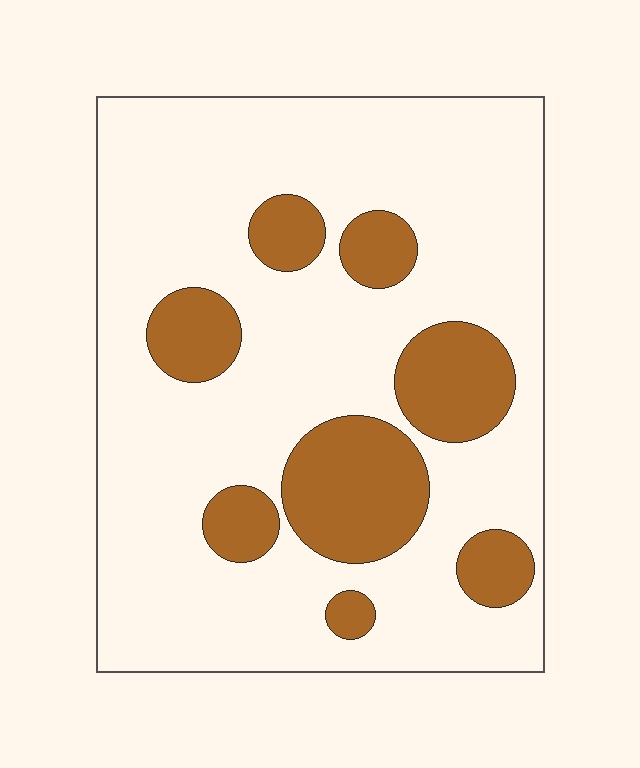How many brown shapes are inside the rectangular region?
8.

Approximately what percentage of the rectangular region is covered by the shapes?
Approximately 20%.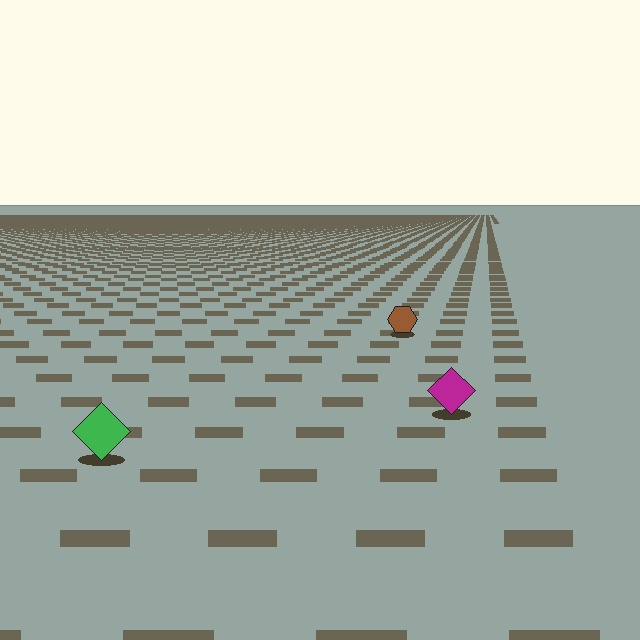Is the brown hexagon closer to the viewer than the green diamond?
No. The green diamond is closer — you can tell from the texture gradient: the ground texture is coarser near it.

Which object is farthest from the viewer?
The brown hexagon is farthest from the viewer. It appears smaller and the ground texture around it is denser.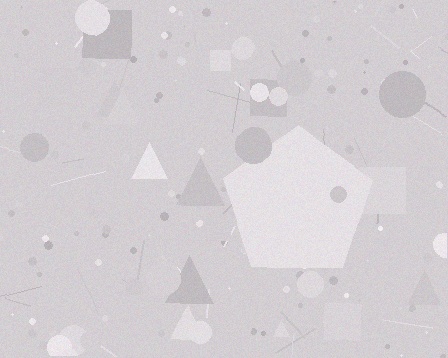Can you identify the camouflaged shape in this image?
The camouflaged shape is a pentagon.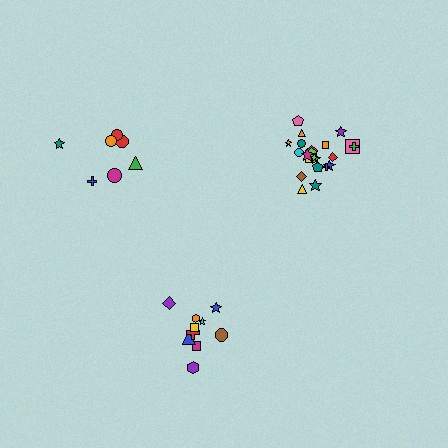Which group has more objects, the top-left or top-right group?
The top-right group.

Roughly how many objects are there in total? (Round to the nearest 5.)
Roughly 40 objects in total.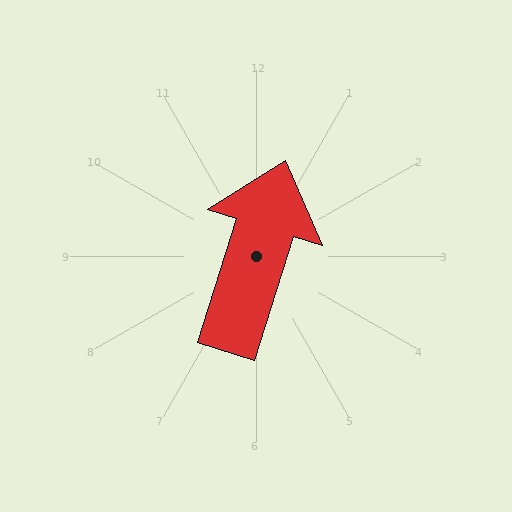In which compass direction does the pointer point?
North.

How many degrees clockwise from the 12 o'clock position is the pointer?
Approximately 17 degrees.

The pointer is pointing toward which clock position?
Roughly 1 o'clock.